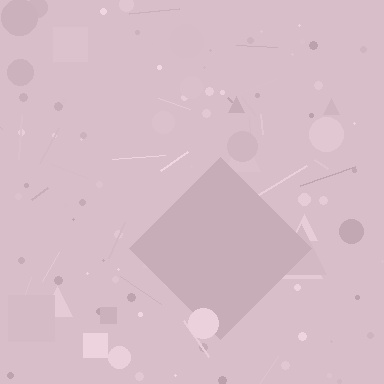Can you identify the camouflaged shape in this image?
The camouflaged shape is a diamond.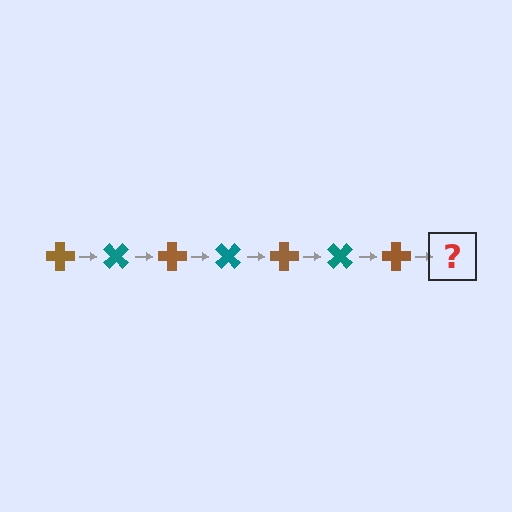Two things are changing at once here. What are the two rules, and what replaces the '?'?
The two rules are that it rotates 45 degrees each step and the color cycles through brown and teal. The '?' should be a teal cross, rotated 315 degrees from the start.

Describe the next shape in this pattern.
It should be a teal cross, rotated 315 degrees from the start.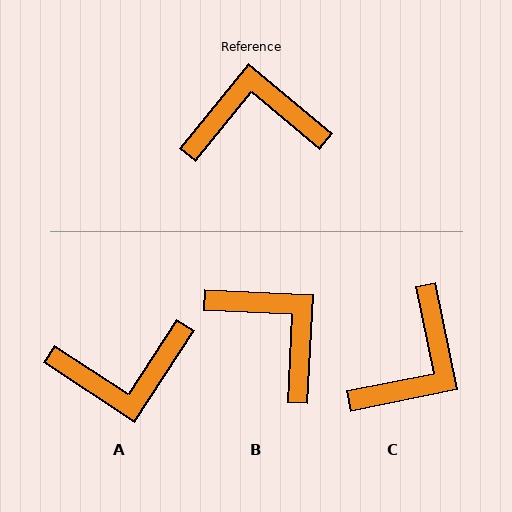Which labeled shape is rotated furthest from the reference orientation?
A, about 174 degrees away.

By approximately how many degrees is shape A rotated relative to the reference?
Approximately 174 degrees clockwise.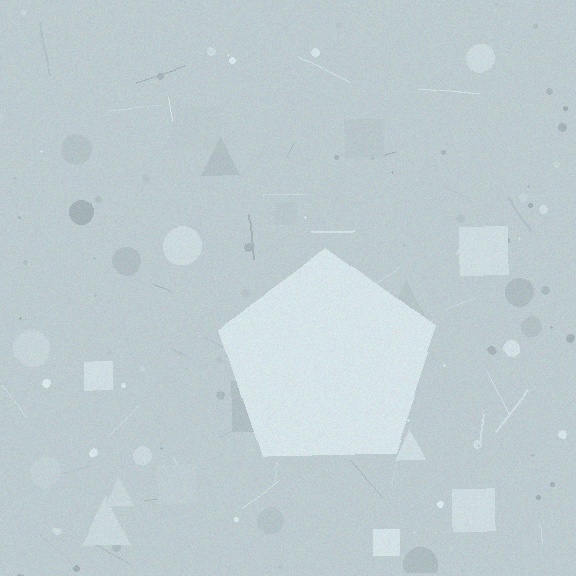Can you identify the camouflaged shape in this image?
The camouflaged shape is a pentagon.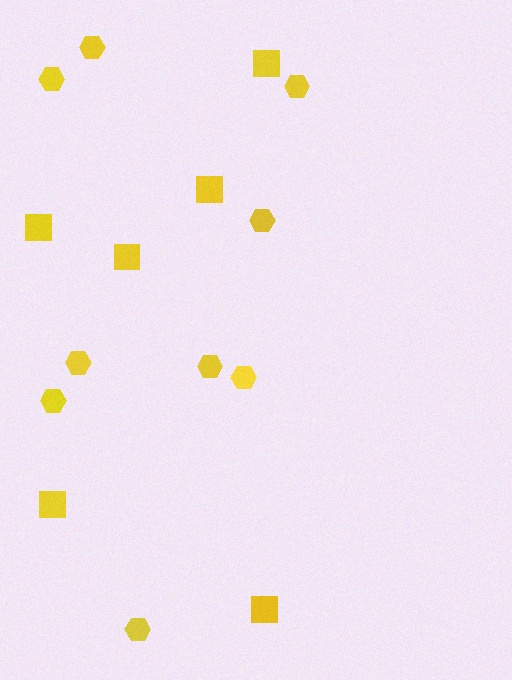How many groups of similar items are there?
There are 2 groups: one group of hexagons (9) and one group of squares (6).